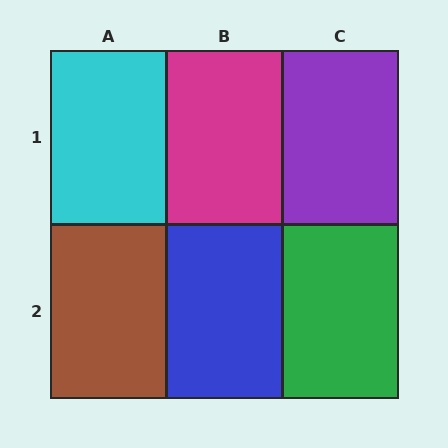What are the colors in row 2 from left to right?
Brown, blue, green.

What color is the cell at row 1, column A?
Cyan.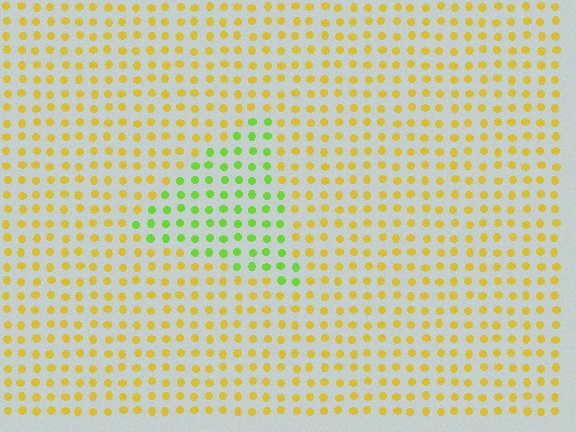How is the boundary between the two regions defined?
The boundary is defined purely by a slight shift in hue (about 49 degrees). Spacing, size, and orientation are identical on both sides.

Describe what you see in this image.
The image is filled with small yellow elements in a uniform arrangement. A triangle-shaped region is visible where the elements are tinted to a slightly different hue, forming a subtle color boundary.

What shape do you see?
I see a triangle.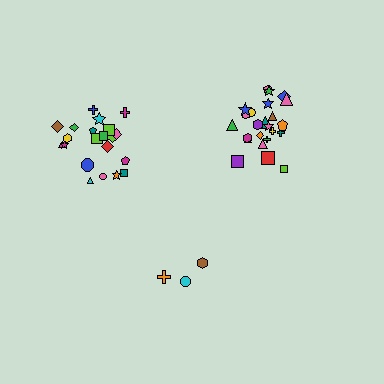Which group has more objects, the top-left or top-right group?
The top-right group.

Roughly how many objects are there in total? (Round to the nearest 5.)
Roughly 50 objects in total.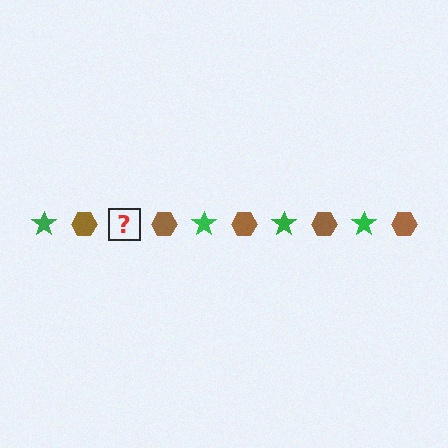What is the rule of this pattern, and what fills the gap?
The rule is that the pattern alternates between green star and brown hexagon. The gap should be filled with a green star.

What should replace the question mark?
The question mark should be replaced with a green star.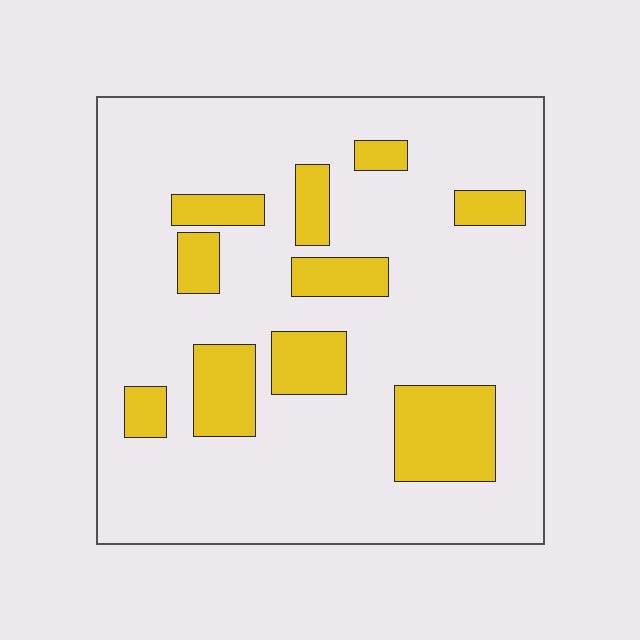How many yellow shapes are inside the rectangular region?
10.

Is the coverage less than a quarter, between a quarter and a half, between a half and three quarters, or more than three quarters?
Less than a quarter.